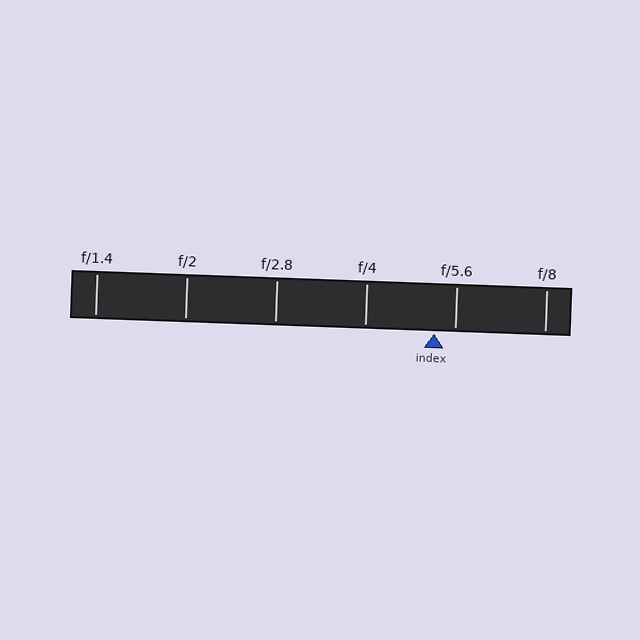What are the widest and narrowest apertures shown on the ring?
The widest aperture shown is f/1.4 and the narrowest is f/8.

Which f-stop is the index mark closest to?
The index mark is closest to f/5.6.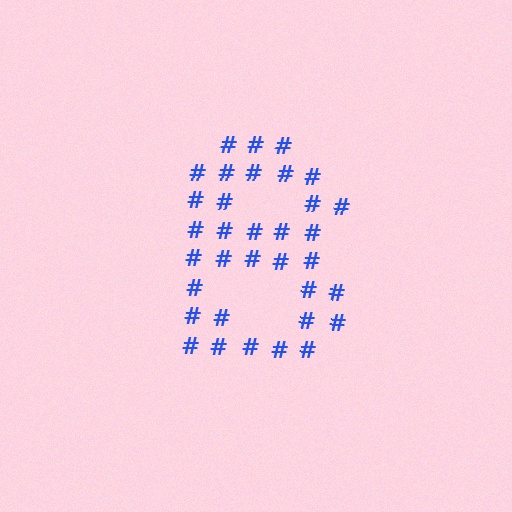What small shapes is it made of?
It is made of small hash symbols.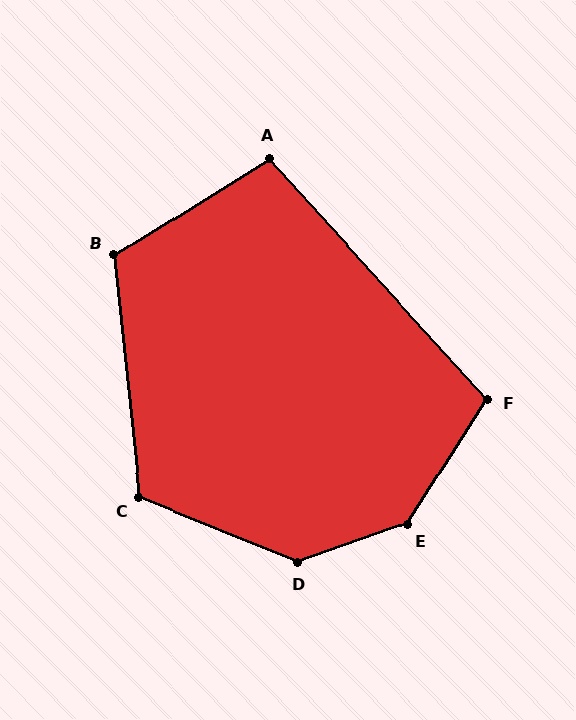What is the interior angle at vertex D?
Approximately 138 degrees (obtuse).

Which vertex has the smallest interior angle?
A, at approximately 100 degrees.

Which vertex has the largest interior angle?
E, at approximately 142 degrees.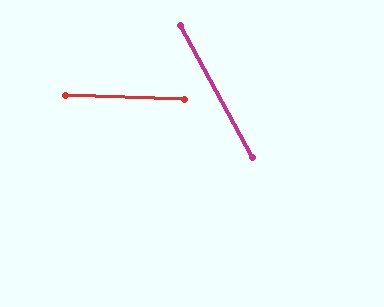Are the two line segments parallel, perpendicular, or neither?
Neither parallel nor perpendicular — they differ by about 59°.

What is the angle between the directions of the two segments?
Approximately 59 degrees.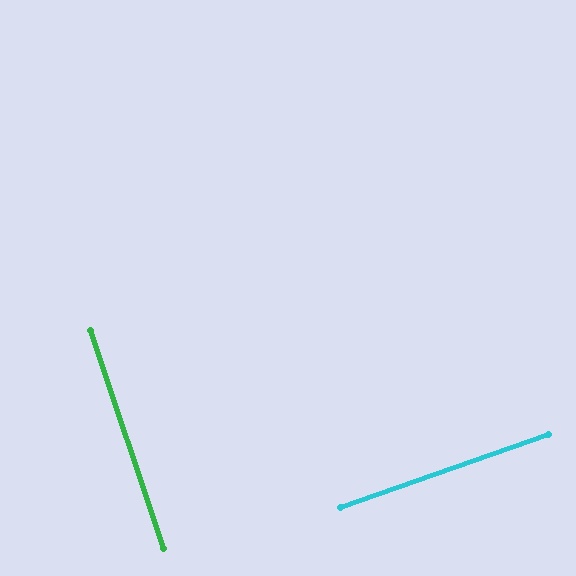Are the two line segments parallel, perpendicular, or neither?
Perpendicular — they meet at approximately 89°.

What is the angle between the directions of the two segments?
Approximately 89 degrees.